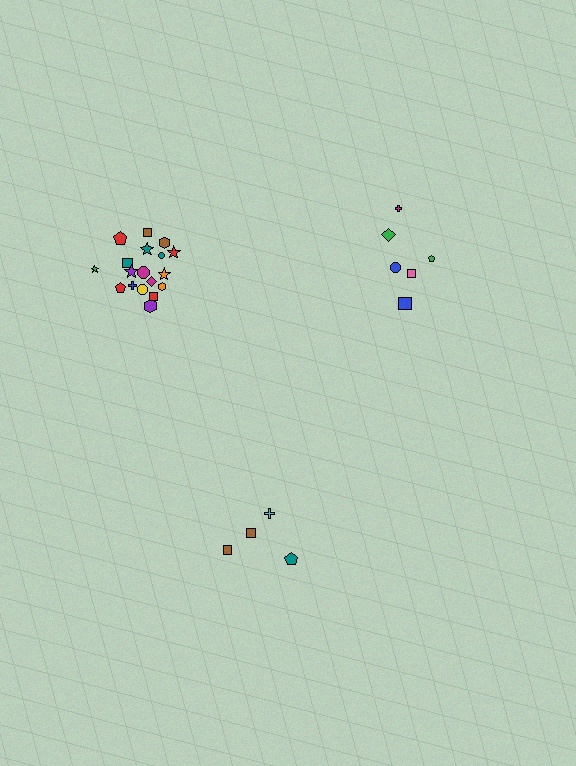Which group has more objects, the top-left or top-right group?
The top-left group.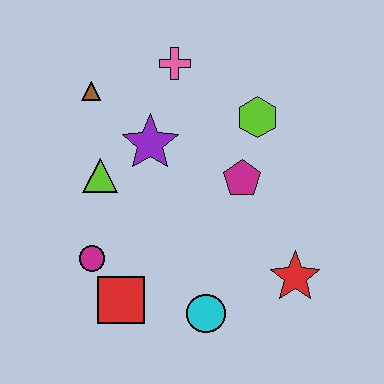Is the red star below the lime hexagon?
Yes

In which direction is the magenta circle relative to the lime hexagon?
The magenta circle is to the left of the lime hexagon.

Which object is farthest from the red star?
The brown triangle is farthest from the red star.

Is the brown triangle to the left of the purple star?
Yes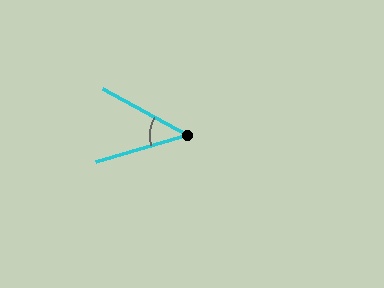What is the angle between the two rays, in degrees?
Approximately 45 degrees.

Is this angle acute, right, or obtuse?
It is acute.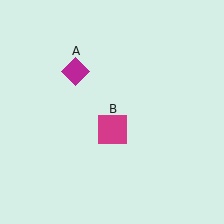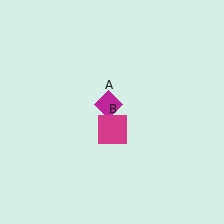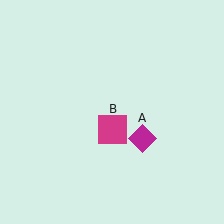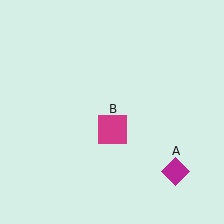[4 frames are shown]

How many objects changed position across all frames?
1 object changed position: magenta diamond (object A).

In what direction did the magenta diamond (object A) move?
The magenta diamond (object A) moved down and to the right.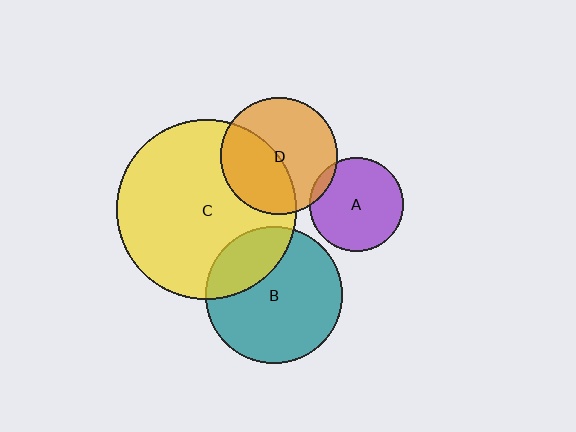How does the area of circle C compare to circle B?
Approximately 1.7 times.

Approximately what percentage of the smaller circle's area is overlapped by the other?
Approximately 5%.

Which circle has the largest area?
Circle C (yellow).